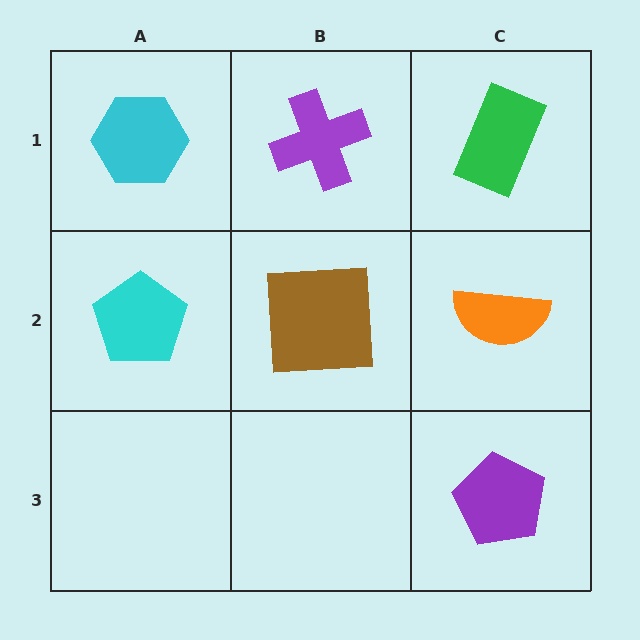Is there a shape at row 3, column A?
No, that cell is empty.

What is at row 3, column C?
A purple pentagon.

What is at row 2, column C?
An orange semicircle.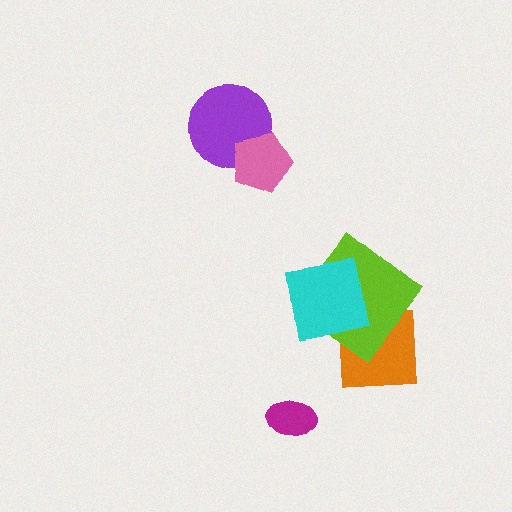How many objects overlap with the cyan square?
1 object overlaps with the cyan square.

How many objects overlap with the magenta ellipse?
0 objects overlap with the magenta ellipse.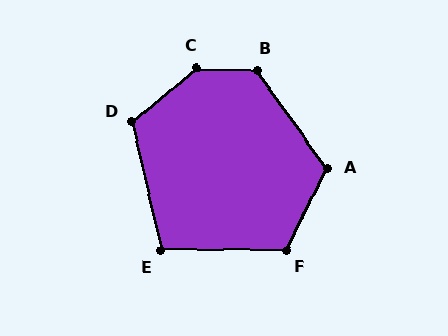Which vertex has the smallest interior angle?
E, at approximately 103 degrees.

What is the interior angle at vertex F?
Approximately 116 degrees (obtuse).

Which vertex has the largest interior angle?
C, at approximately 139 degrees.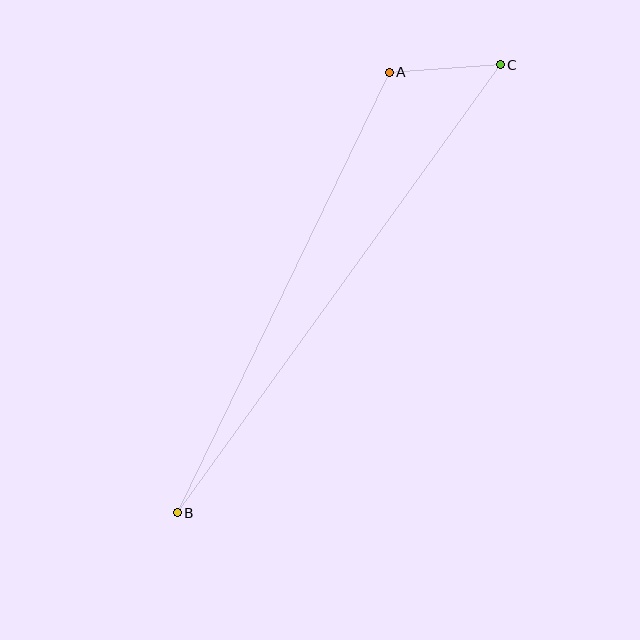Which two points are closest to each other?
Points A and C are closest to each other.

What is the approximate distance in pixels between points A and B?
The distance between A and B is approximately 489 pixels.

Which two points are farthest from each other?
Points B and C are farthest from each other.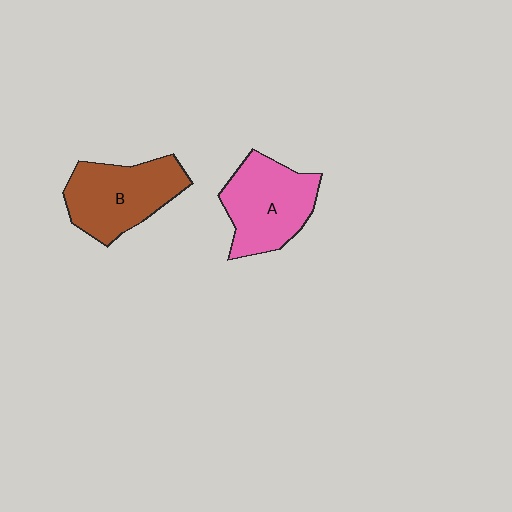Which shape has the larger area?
Shape B (brown).